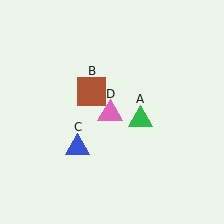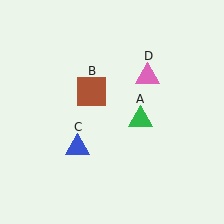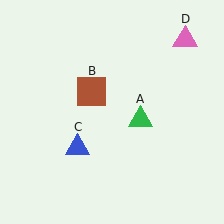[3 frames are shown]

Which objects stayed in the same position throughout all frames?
Green triangle (object A) and brown square (object B) and blue triangle (object C) remained stationary.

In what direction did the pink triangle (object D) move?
The pink triangle (object D) moved up and to the right.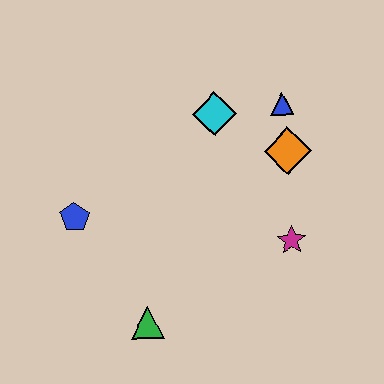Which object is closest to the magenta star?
The orange diamond is closest to the magenta star.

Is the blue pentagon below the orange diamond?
Yes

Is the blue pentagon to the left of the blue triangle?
Yes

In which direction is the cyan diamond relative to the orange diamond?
The cyan diamond is to the left of the orange diamond.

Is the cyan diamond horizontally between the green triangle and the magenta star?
Yes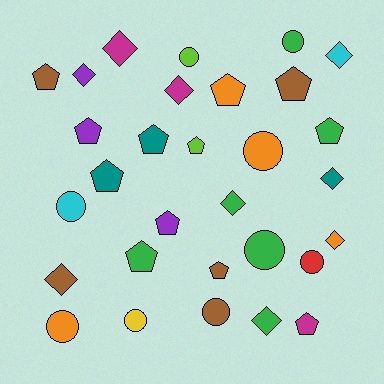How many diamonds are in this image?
There are 9 diamonds.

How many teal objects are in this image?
There are 3 teal objects.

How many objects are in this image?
There are 30 objects.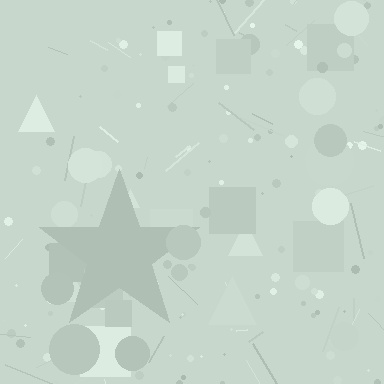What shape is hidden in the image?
A star is hidden in the image.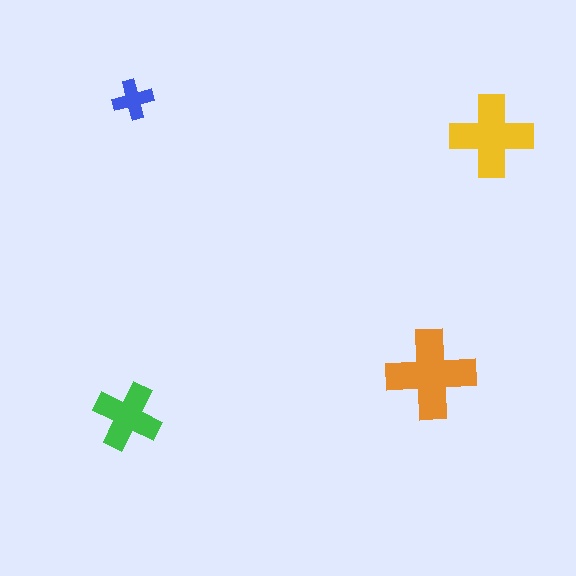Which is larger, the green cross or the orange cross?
The orange one.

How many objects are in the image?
There are 4 objects in the image.